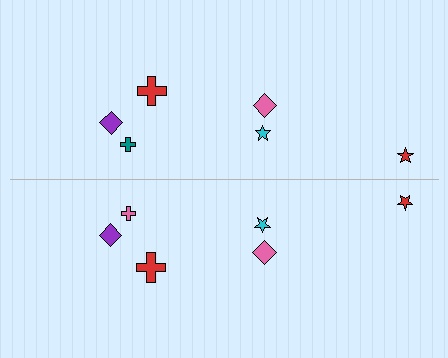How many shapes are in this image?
There are 12 shapes in this image.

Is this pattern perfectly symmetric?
No, the pattern is not perfectly symmetric. The pink cross on the bottom side breaks the symmetry — its mirror counterpart is teal.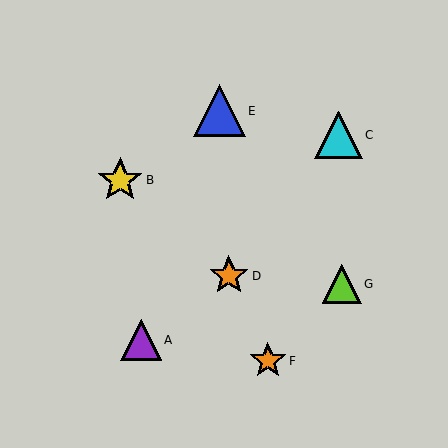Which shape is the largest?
The blue triangle (labeled E) is the largest.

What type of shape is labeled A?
Shape A is a purple triangle.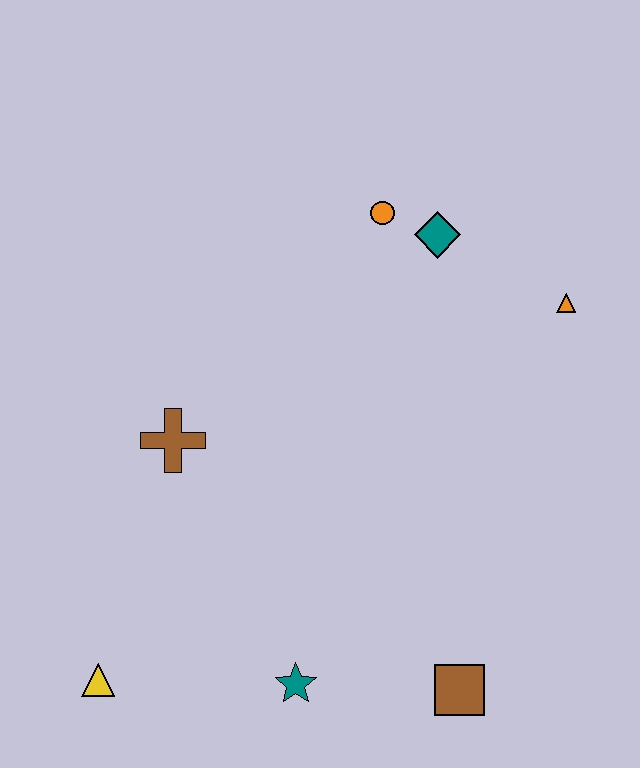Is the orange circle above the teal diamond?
Yes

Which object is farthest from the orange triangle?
The yellow triangle is farthest from the orange triangle.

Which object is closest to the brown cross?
The yellow triangle is closest to the brown cross.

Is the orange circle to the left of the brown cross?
No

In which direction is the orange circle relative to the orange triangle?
The orange circle is to the left of the orange triangle.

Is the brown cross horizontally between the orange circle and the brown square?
No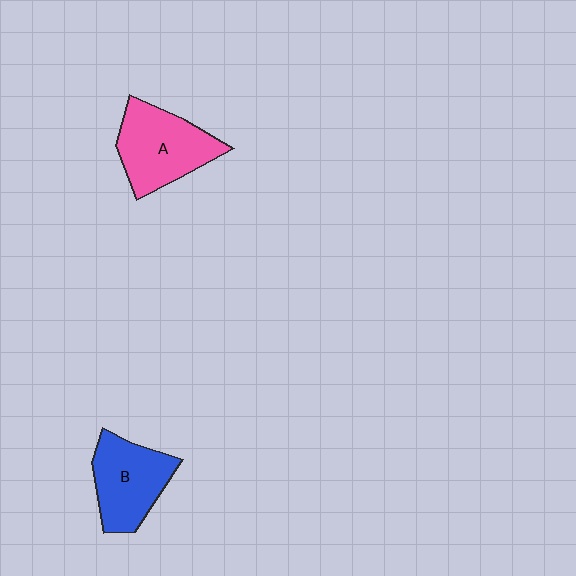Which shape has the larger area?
Shape A (pink).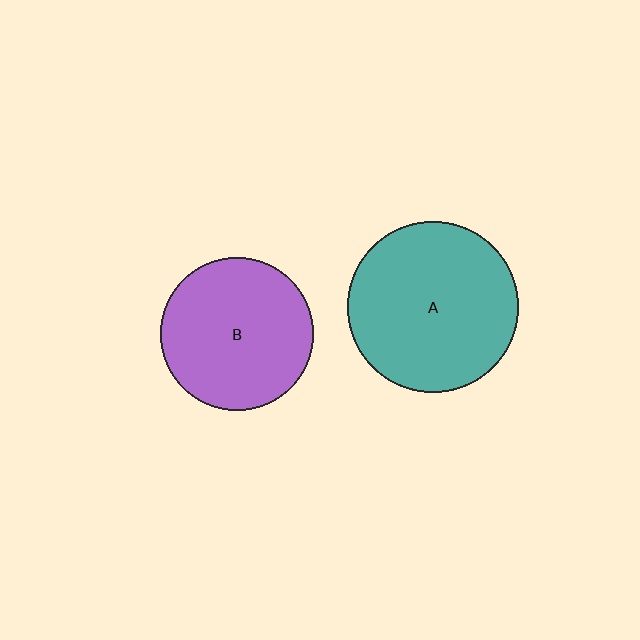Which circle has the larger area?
Circle A (teal).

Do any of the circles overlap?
No, none of the circles overlap.